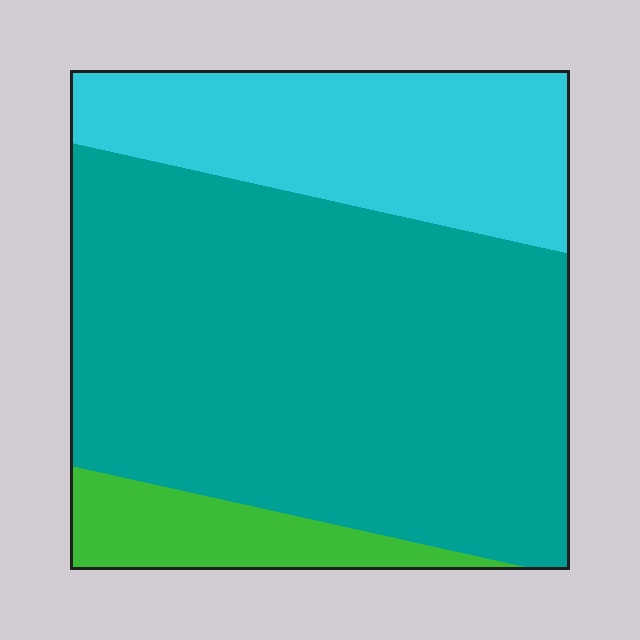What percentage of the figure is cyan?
Cyan covers roughly 25% of the figure.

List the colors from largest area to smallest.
From largest to smallest: teal, cyan, green.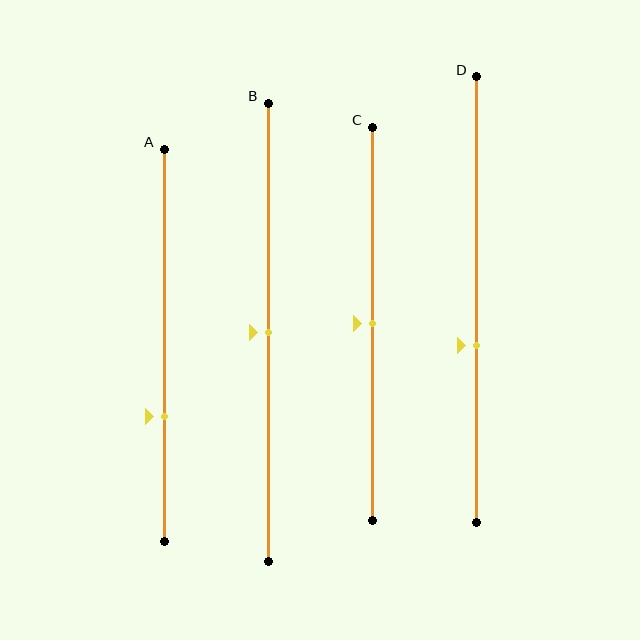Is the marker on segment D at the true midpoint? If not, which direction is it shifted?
No, the marker on segment D is shifted downward by about 10% of the segment length.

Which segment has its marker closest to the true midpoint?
Segment B has its marker closest to the true midpoint.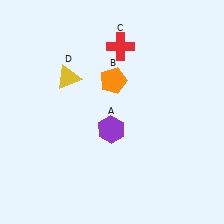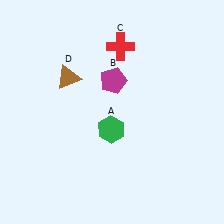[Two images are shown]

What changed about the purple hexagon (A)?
In Image 1, A is purple. In Image 2, it changed to green.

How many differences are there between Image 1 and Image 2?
There are 3 differences between the two images.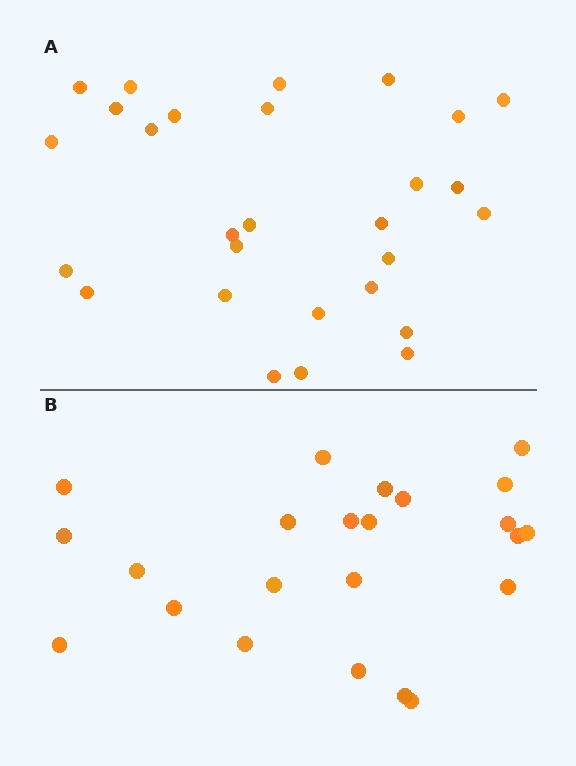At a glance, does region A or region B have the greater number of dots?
Region A (the top region) has more dots.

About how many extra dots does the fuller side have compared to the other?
Region A has about 5 more dots than region B.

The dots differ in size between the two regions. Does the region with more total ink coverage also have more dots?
No. Region B has more total ink coverage because its dots are larger, but region A actually contains more individual dots. Total area can be misleading — the number of items is what matters here.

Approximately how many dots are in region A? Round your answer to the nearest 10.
About 30 dots. (The exact count is 28, which rounds to 30.)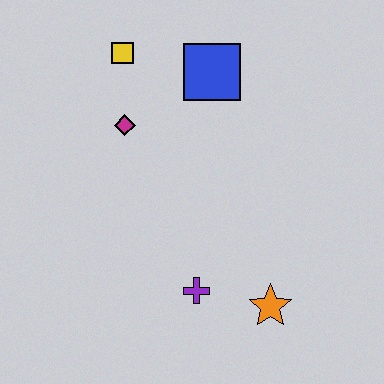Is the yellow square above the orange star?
Yes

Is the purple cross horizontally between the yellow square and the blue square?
Yes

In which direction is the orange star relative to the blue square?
The orange star is below the blue square.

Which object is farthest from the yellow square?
The orange star is farthest from the yellow square.